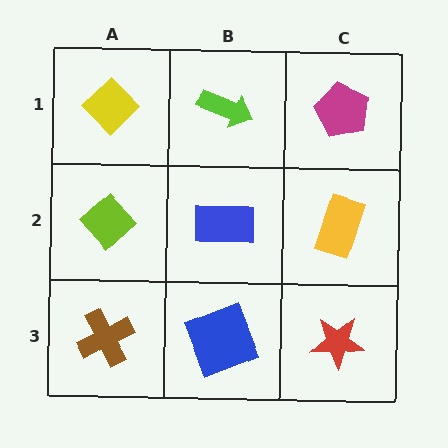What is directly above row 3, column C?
A yellow rectangle.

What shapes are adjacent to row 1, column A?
A lime diamond (row 2, column A), a lime arrow (row 1, column B).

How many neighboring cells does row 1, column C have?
2.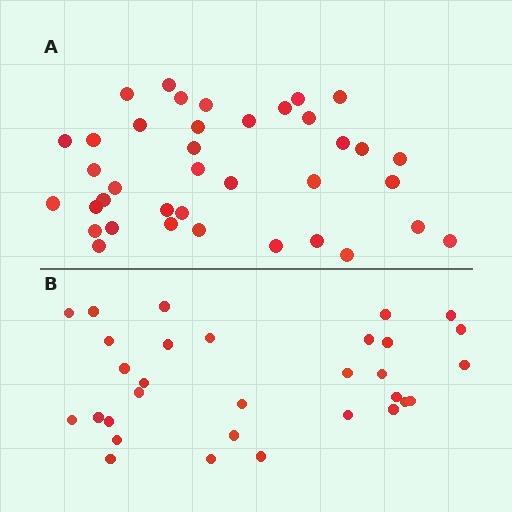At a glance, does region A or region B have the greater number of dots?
Region A (the top region) has more dots.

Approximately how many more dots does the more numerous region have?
Region A has roughly 8 or so more dots than region B.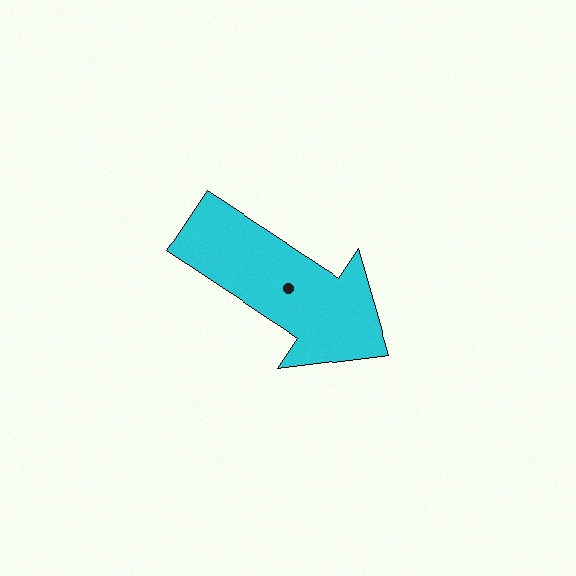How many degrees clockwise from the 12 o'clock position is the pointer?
Approximately 123 degrees.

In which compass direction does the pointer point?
Southeast.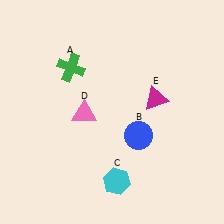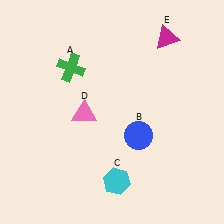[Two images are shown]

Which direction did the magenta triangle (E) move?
The magenta triangle (E) moved up.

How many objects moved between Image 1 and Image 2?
1 object moved between the two images.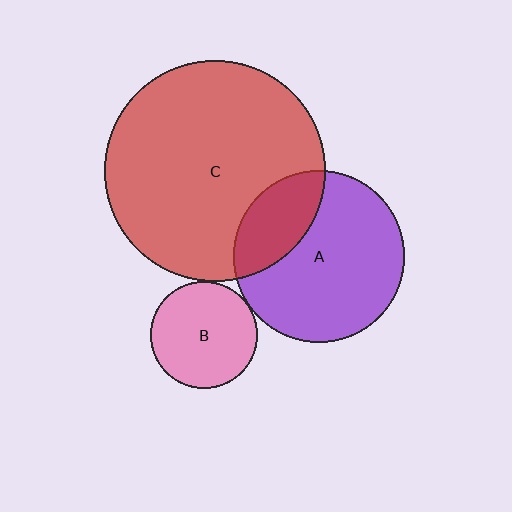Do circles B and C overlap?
Yes.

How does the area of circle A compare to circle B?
Approximately 2.6 times.